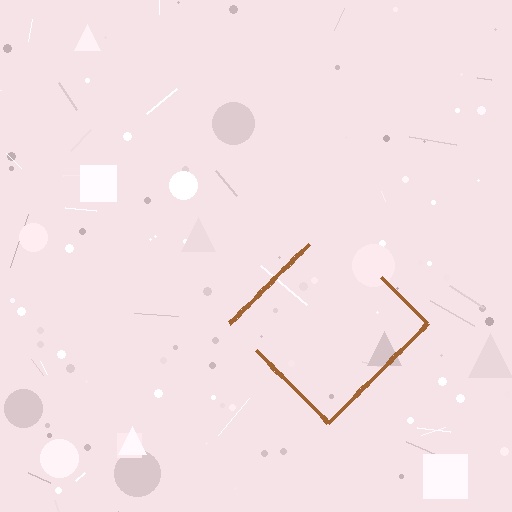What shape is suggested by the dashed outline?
The dashed outline suggests a diamond.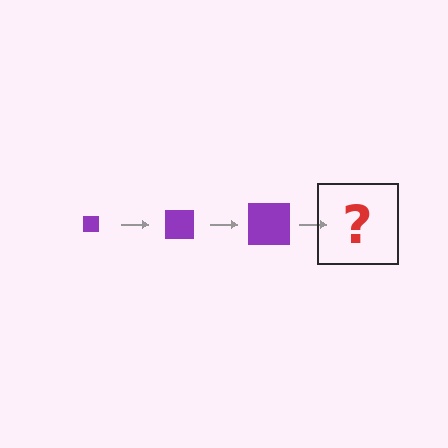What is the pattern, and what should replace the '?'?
The pattern is that the square gets progressively larger each step. The '?' should be a purple square, larger than the previous one.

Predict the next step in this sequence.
The next step is a purple square, larger than the previous one.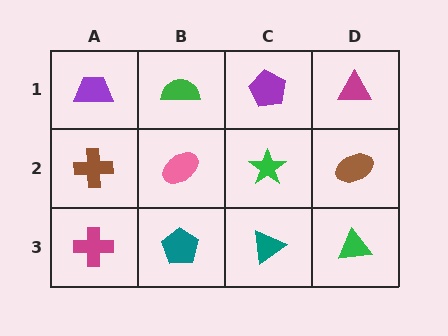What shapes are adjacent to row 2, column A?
A purple trapezoid (row 1, column A), a magenta cross (row 3, column A), a pink ellipse (row 2, column B).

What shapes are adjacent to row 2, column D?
A magenta triangle (row 1, column D), a green triangle (row 3, column D), a green star (row 2, column C).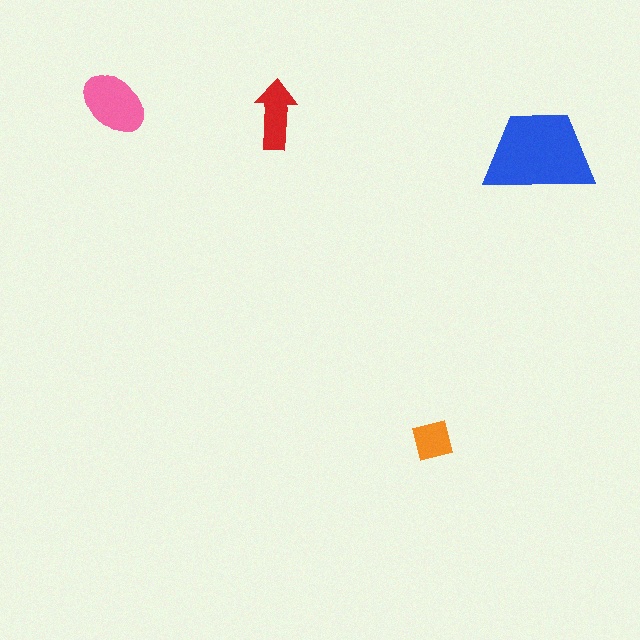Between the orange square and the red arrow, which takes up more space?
The red arrow.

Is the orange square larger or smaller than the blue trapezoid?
Smaller.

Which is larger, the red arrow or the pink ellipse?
The pink ellipse.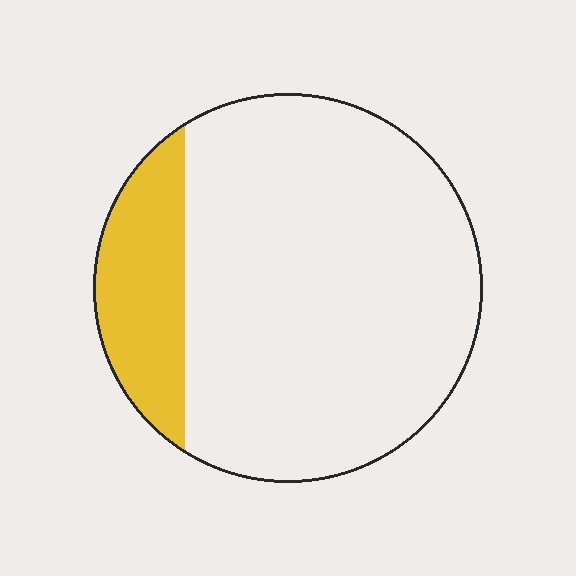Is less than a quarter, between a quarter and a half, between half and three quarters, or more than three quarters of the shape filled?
Less than a quarter.